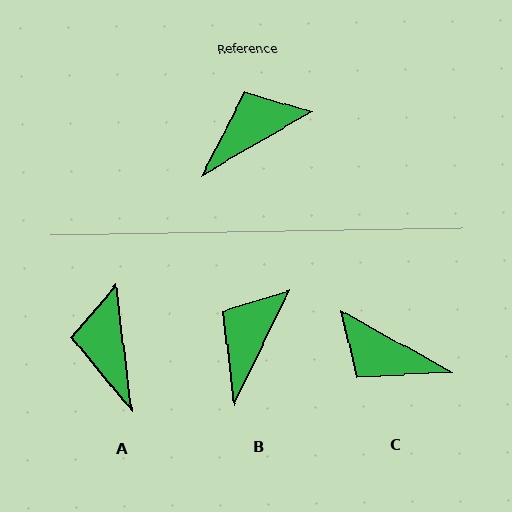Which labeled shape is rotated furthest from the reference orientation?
C, about 121 degrees away.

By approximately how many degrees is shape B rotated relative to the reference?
Approximately 34 degrees counter-clockwise.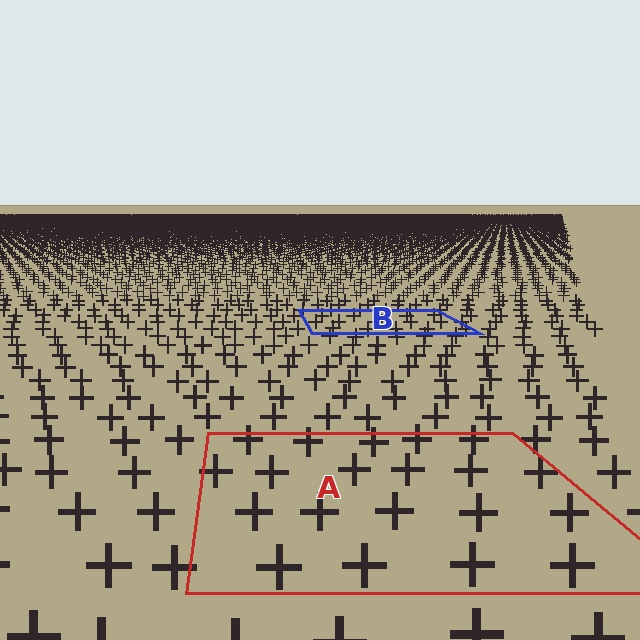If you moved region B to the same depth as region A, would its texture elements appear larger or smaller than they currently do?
They would appear larger. At a closer depth, the same texture elements are projected at a bigger on-screen size.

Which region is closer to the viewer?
Region A is closer. The texture elements there are larger and more spread out.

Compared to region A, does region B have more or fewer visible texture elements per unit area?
Region B has more texture elements per unit area — they are packed more densely because it is farther away.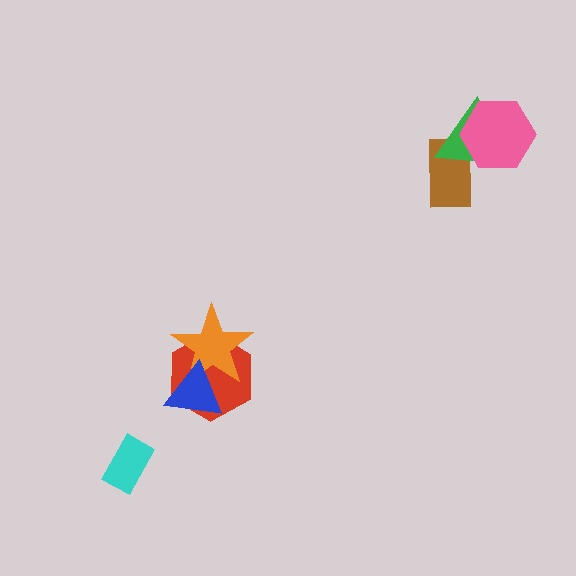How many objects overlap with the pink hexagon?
2 objects overlap with the pink hexagon.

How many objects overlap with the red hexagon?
2 objects overlap with the red hexagon.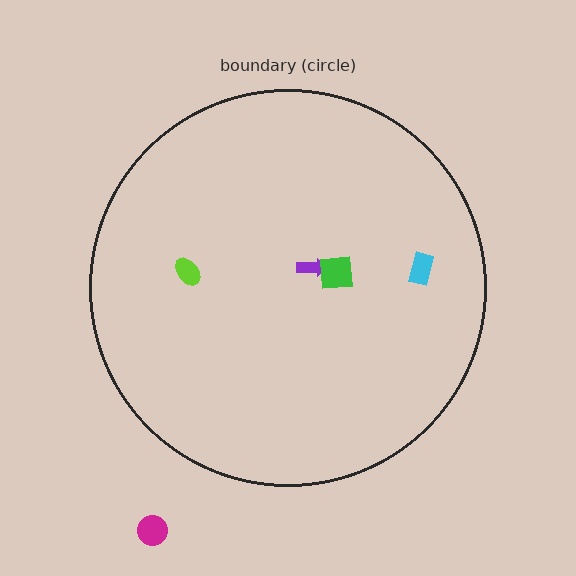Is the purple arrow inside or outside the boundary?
Inside.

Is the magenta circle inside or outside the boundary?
Outside.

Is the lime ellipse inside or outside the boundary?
Inside.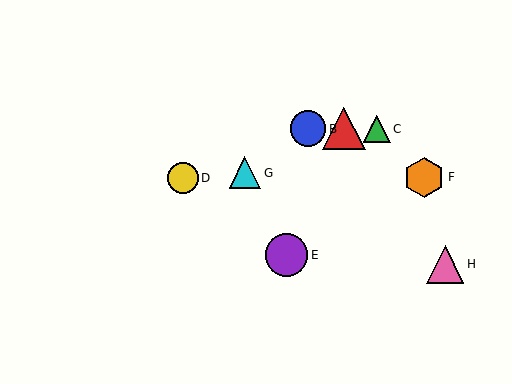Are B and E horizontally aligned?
No, B is at y≈129 and E is at y≈255.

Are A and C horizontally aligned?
Yes, both are at y≈129.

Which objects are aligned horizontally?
Objects A, B, C are aligned horizontally.